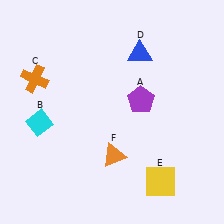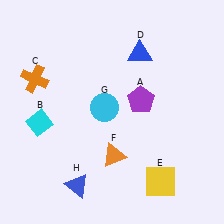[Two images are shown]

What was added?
A cyan circle (G), a blue triangle (H) were added in Image 2.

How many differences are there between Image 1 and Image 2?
There are 2 differences between the two images.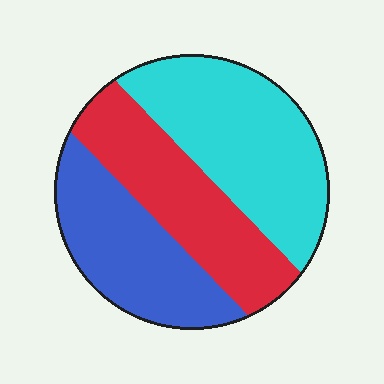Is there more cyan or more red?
Cyan.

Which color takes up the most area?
Cyan, at roughly 40%.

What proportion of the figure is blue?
Blue takes up about one third (1/3) of the figure.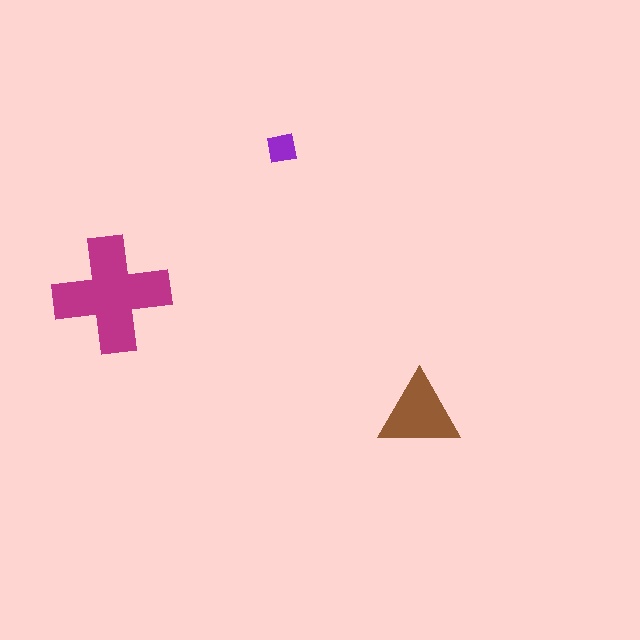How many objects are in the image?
There are 3 objects in the image.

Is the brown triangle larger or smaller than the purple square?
Larger.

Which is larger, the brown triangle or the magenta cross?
The magenta cross.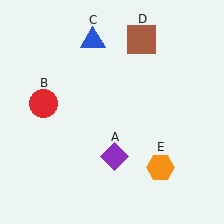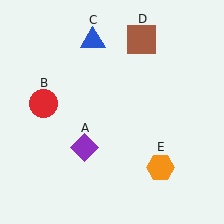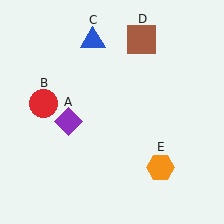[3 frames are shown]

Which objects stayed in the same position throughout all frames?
Red circle (object B) and blue triangle (object C) and brown square (object D) and orange hexagon (object E) remained stationary.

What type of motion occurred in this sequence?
The purple diamond (object A) rotated clockwise around the center of the scene.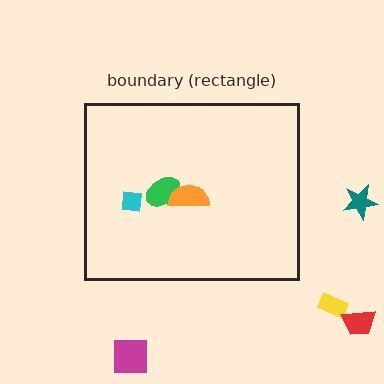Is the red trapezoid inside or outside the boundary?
Outside.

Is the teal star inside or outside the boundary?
Outside.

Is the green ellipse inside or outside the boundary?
Inside.